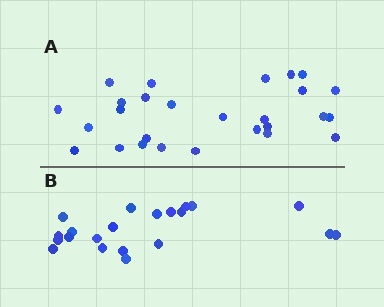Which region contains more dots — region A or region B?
Region A (the top region) has more dots.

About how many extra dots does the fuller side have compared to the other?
Region A has about 6 more dots than region B.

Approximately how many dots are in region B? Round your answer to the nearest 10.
About 20 dots. (The exact count is 21, which rounds to 20.)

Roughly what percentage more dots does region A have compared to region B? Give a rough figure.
About 30% more.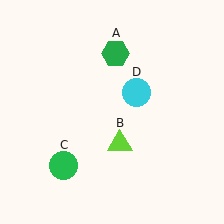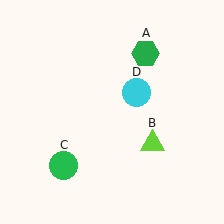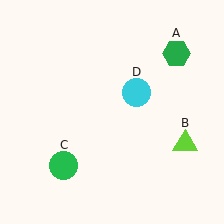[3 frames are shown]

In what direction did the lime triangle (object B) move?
The lime triangle (object B) moved right.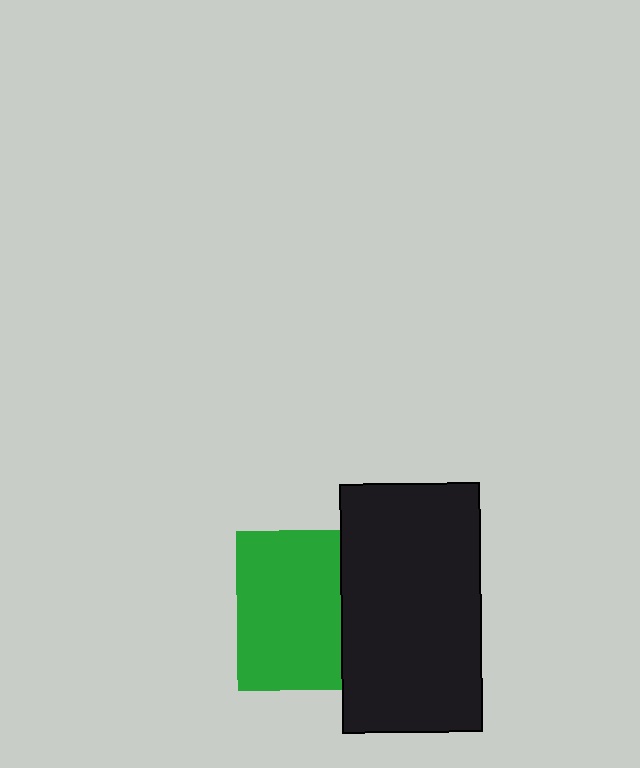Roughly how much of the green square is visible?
Most of it is visible (roughly 65%).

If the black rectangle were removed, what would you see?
You would see the complete green square.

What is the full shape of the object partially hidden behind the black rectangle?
The partially hidden object is a green square.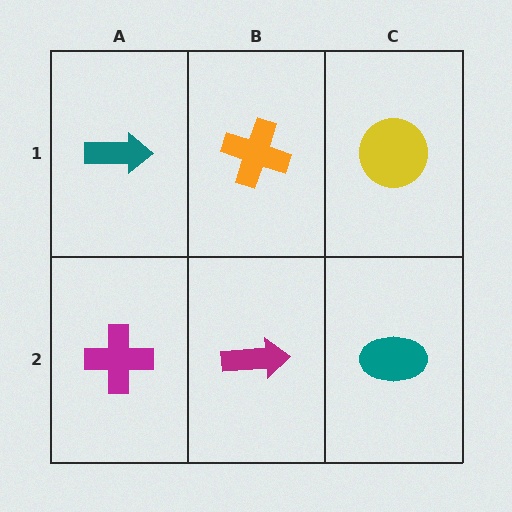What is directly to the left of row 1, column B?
A teal arrow.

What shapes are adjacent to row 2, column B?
An orange cross (row 1, column B), a magenta cross (row 2, column A), a teal ellipse (row 2, column C).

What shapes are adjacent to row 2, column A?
A teal arrow (row 1, column A), a magenta arrow (row 2, column B).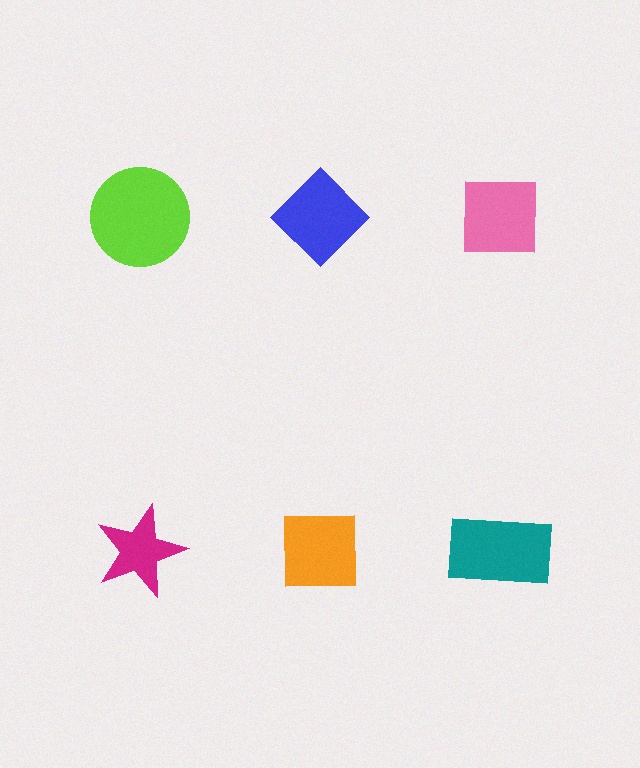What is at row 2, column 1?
A magenta star.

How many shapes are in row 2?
3 shapes.